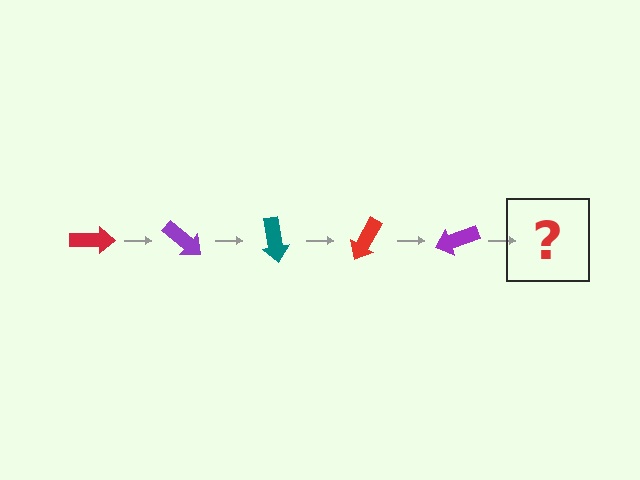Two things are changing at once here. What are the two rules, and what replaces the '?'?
The two rules are that it rotates 40 degrees each step and the color cycles through red, purple, and teal. The '?' should be a teal arrow, rotated 200 degrees from the start.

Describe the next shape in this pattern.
It should be a teal arrow, rotated 200 degrees from the start.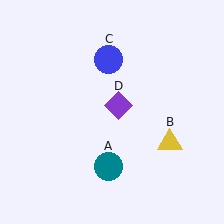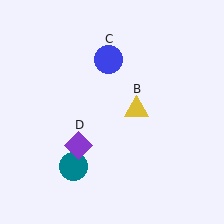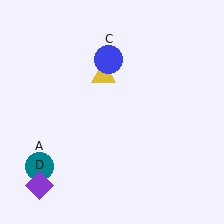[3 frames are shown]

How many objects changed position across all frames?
3 objects changed position: teal circle (object A), yellow triangle (object B), purple diamond (object D).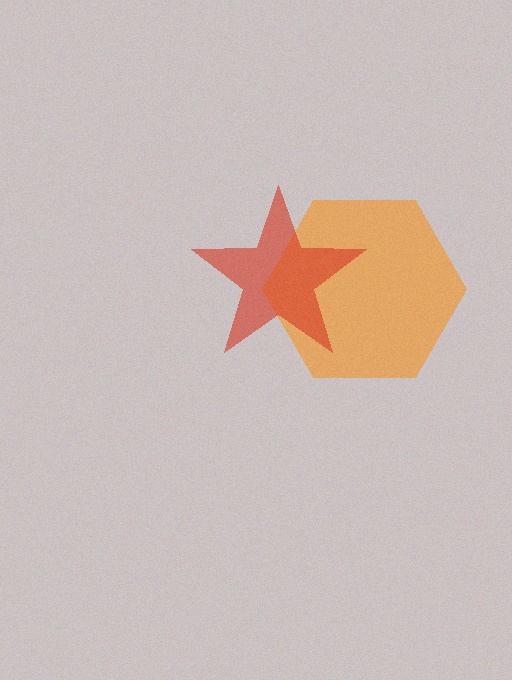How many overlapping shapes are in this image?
There are 2 overlapping shapes in the image.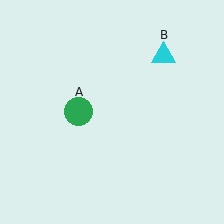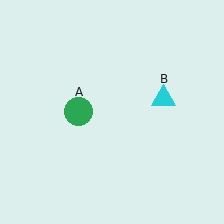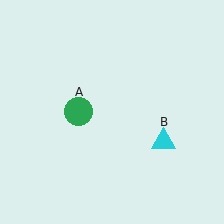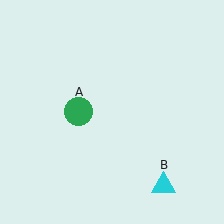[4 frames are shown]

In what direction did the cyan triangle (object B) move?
The cyan triangle (object B) moved down.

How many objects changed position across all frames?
1 object changed position: cyan triangle (object B).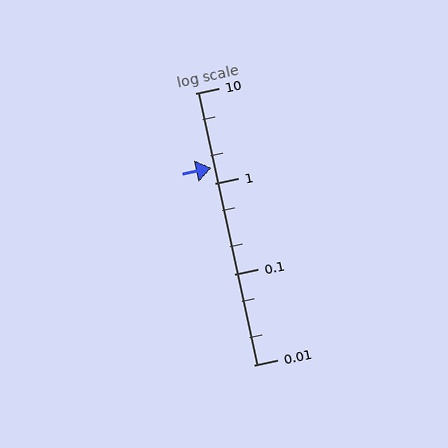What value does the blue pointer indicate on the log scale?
The pointer indicates approximately 1.5.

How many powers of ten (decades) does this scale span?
The scale spans 3 decades, from 0.01 to 10.